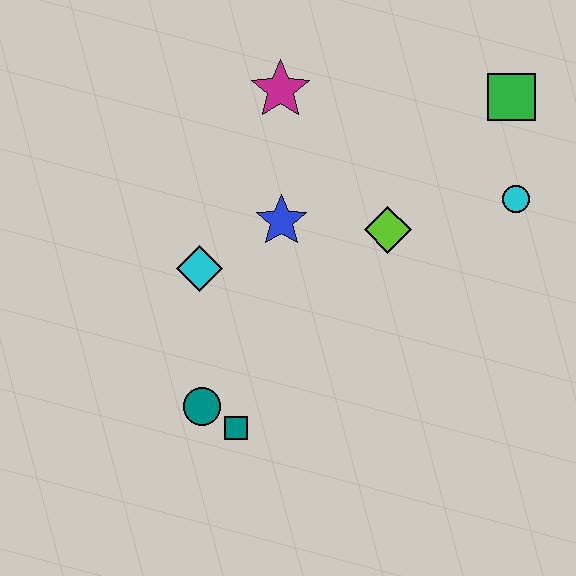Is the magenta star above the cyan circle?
Yes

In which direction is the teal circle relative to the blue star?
The teal circle is below the blue star.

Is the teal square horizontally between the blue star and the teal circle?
Yes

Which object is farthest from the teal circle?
The green square is farthest from the teal circle.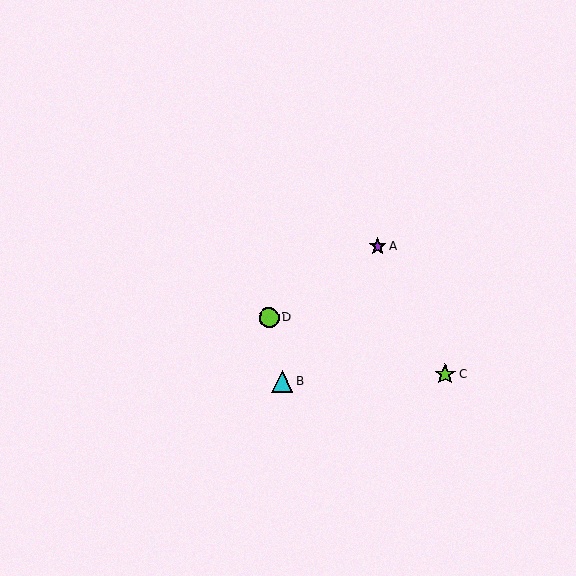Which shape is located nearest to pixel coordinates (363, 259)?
The purple star (labeled A) at (378, 247) is nearest to that location.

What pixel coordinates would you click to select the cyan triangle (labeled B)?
Click at (282, 381) to select the cyan triangle B.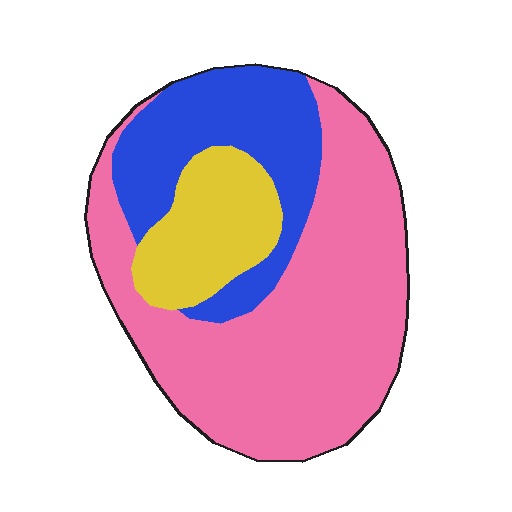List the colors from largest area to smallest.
From largest to smallest: pink, blue, yellow.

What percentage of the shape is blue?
Blue takes up about one quarter (1/4) of the shape.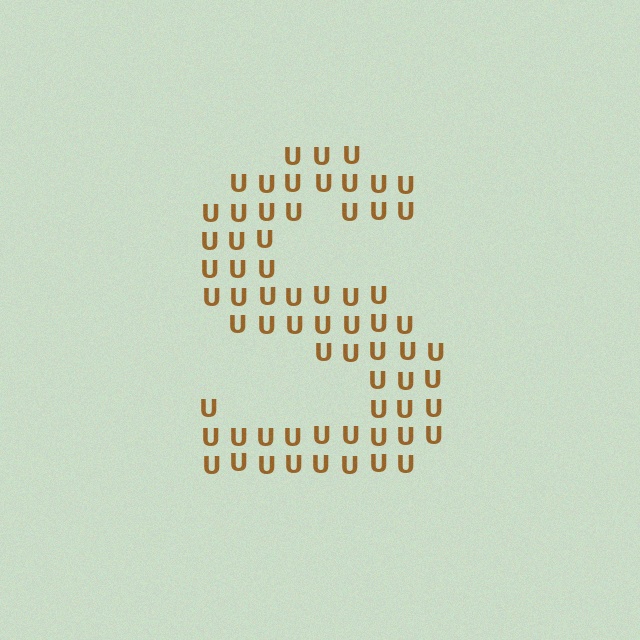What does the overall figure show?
The overall figure shows the letter S.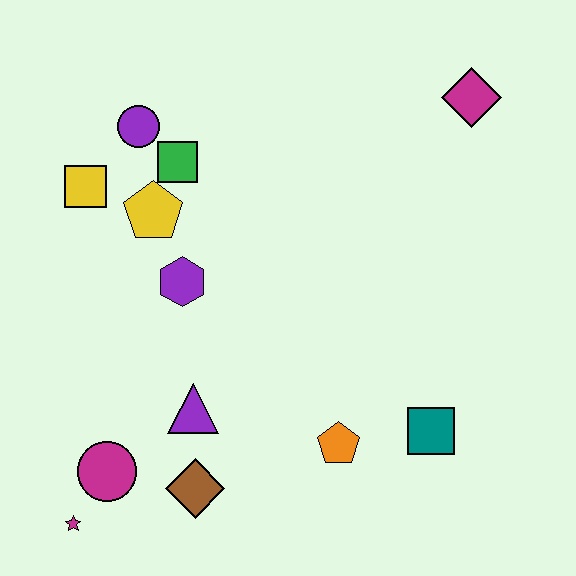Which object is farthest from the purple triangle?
The magenta diamond is farthest from the purple triangle.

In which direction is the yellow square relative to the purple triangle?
The yellow square is above the purple triangle.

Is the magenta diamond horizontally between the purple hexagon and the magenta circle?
No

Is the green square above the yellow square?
Yes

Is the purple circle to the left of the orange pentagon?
Yes